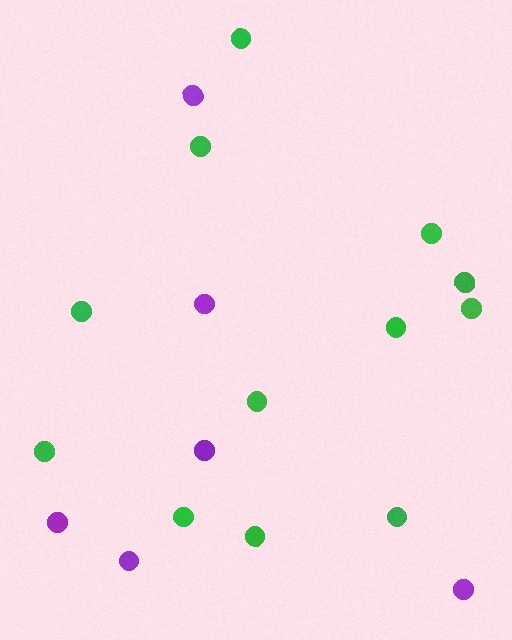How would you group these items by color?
There are 2 groups: one group of green circles (12) and one group of purple circles (6).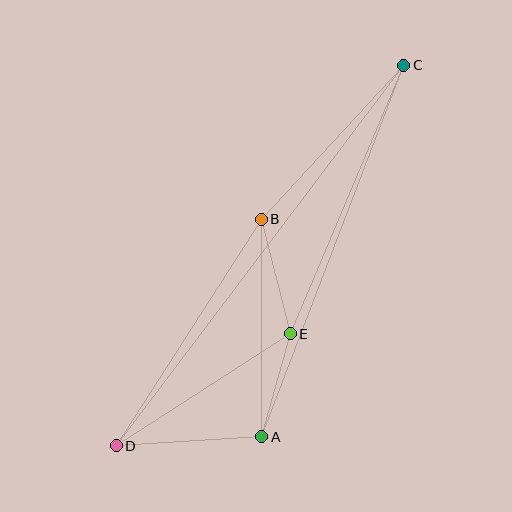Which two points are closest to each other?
Points A and E are closest to each other.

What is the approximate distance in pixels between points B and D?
The distance between B and D is approximately 269 pixels.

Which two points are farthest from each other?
Points C and D are farthest from each other.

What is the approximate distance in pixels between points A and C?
The distance between A and C is approximately 397 pixels.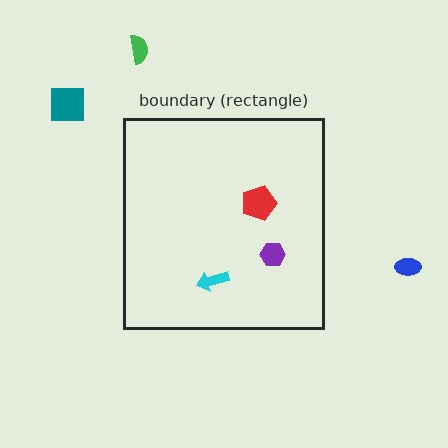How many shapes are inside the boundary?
3 inside, 3 outside.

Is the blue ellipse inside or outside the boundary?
Outside.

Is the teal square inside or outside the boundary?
Outside.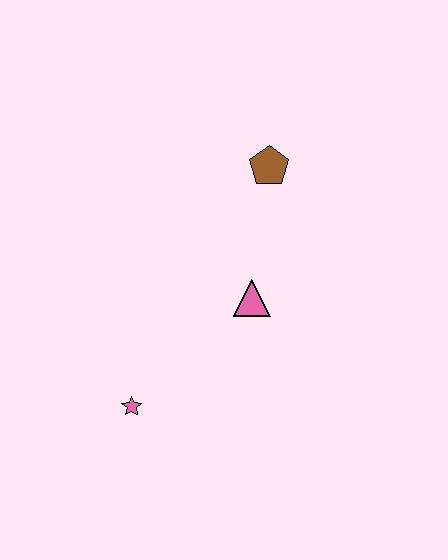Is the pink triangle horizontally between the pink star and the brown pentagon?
Yes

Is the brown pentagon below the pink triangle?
No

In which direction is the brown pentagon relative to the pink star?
The brown pentagon is above the pink star.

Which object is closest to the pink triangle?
The brown pentagon is closest to the pink triangle.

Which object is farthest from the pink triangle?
The pink star is farthest from the pink triangle.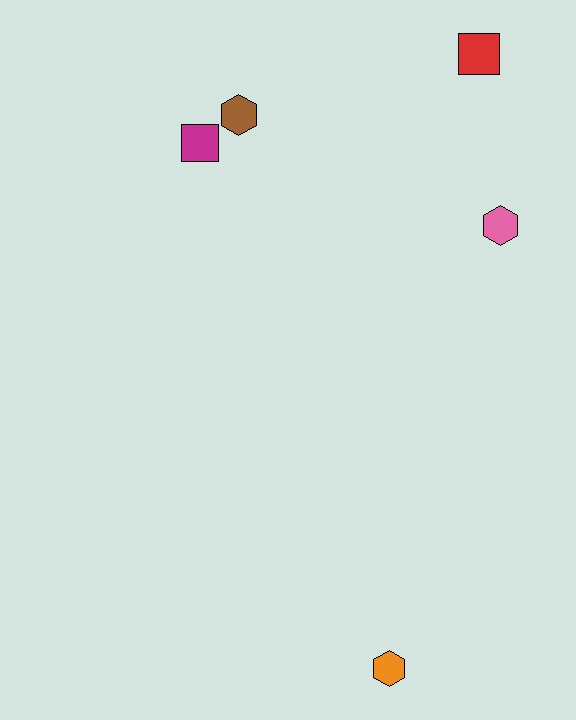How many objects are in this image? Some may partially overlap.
There are 5 objects.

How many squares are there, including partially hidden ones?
There are 2 squares.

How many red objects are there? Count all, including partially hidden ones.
There is 1 red object.